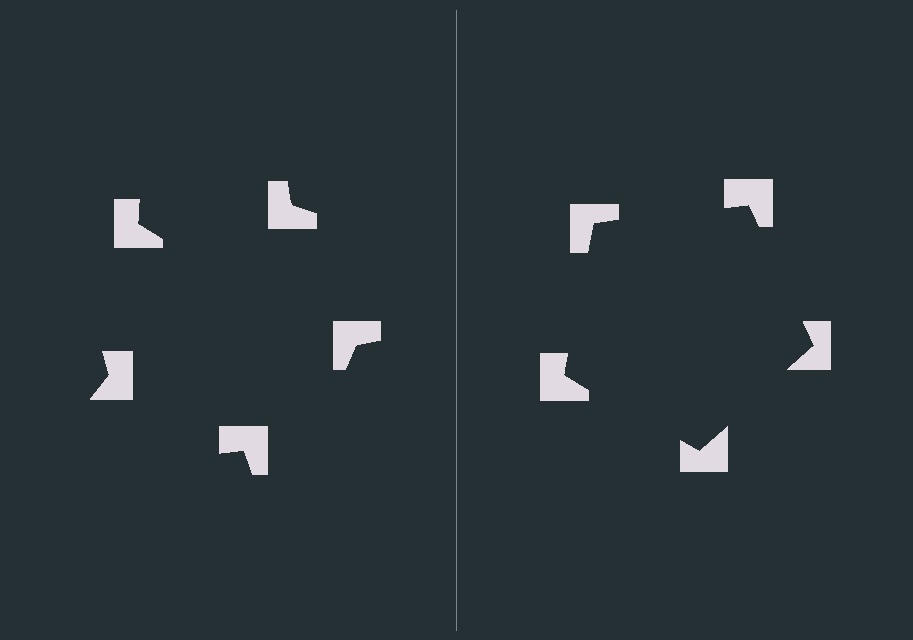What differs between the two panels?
The notched squares are positioned identically on both sides; only the wedge orientations differ. On the right they align to a pentagon; on the left they are misaligned.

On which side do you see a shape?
An illusory pentagon appears on the right side. On the left side the wedge cuts are rotated, so no coherent shape forms.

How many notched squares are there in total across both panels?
10 — 5 on each side.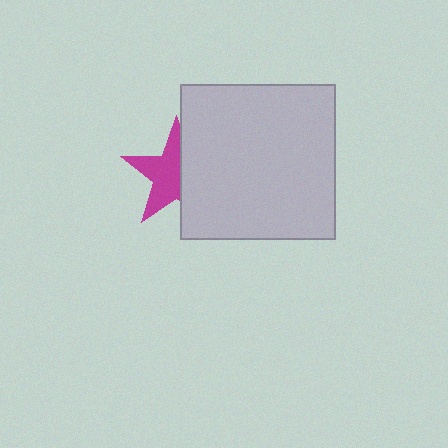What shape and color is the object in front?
The object in front is a light gray square.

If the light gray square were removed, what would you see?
You would see the complete magenta star.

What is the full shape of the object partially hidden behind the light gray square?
The partially hidden object is a magenta star.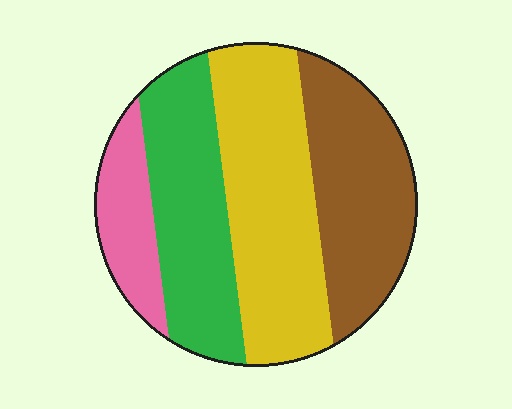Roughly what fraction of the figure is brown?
Brown covers about 25% of the figure.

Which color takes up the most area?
Yellow, at roughly 35%.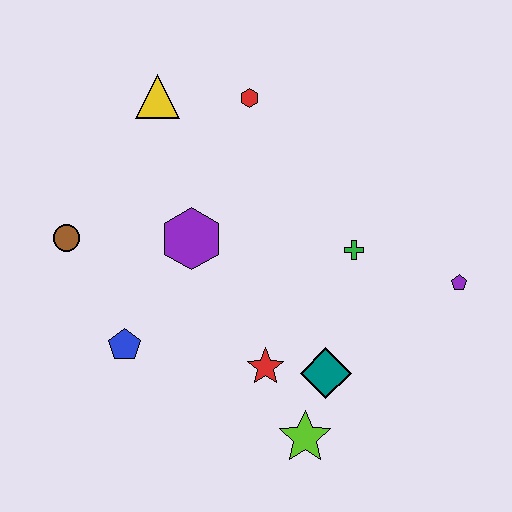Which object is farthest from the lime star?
The yellow triangle is farthest from the lime star.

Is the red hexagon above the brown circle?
Yes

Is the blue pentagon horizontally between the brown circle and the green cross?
Yes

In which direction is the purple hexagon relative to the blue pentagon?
The purple hexagon is above the blue pentagon.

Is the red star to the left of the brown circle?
No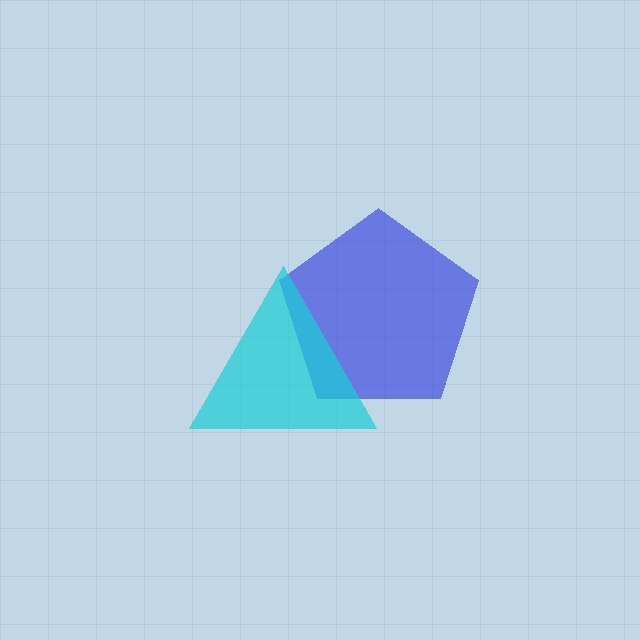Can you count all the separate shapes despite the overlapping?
Yes, there are 2 separate shapes.